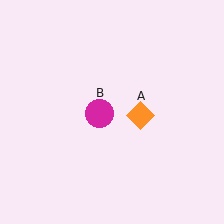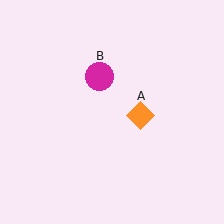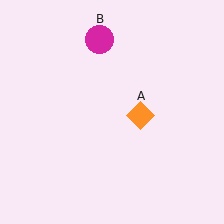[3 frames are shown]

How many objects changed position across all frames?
1 object changed position: magenta circle (object B).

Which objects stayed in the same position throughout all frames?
Orange diamond (object A) remained stationary.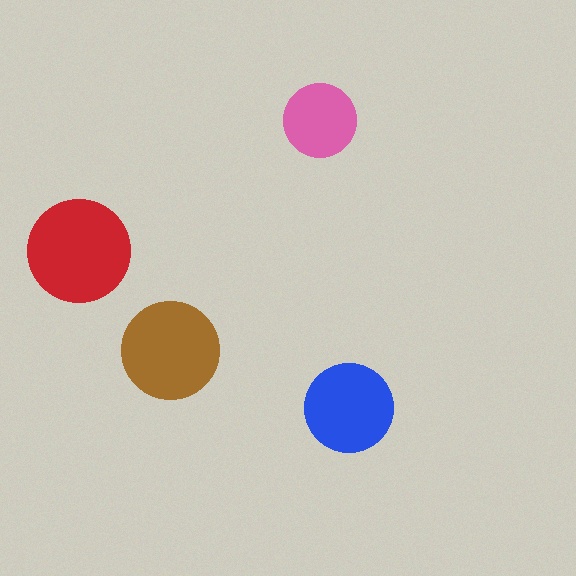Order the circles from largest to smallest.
the red one, the brown one, the blue one, the pink one.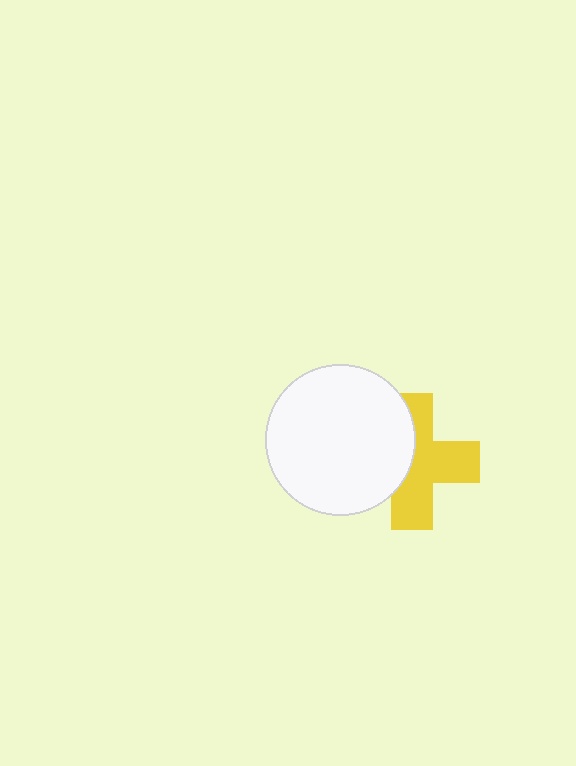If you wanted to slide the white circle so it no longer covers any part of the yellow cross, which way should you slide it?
Slide it left — that is the most direct way to separate the two shapes.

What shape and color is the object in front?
The object in front is a white circle.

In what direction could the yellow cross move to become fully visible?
The yellow cross could move right. That would shift it out from behind the white circle entirely.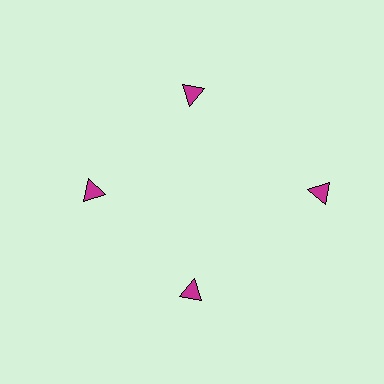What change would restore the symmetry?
The symmetry would be restored by moving it inward, back onto the ring so that all 4 triangles sit at equal angles and equal distance from the center.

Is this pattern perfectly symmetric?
No. The 4 magenta triangles are arranged in a ring, but one element near the 3 o'clock position is pushed outward from the center, breaking the 4-fold rotational symmetry.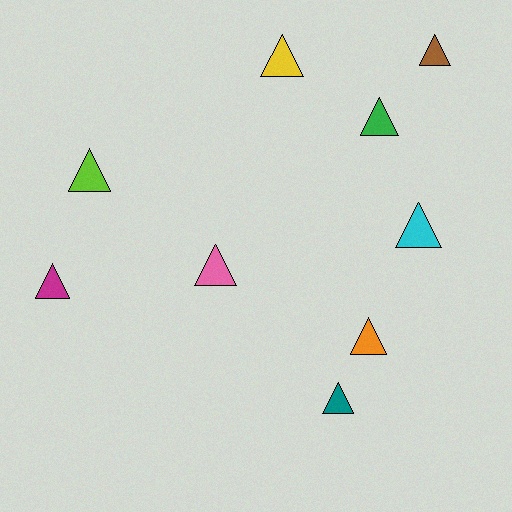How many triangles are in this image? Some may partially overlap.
There are 9 triangles.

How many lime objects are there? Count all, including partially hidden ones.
There is 1 lime object.